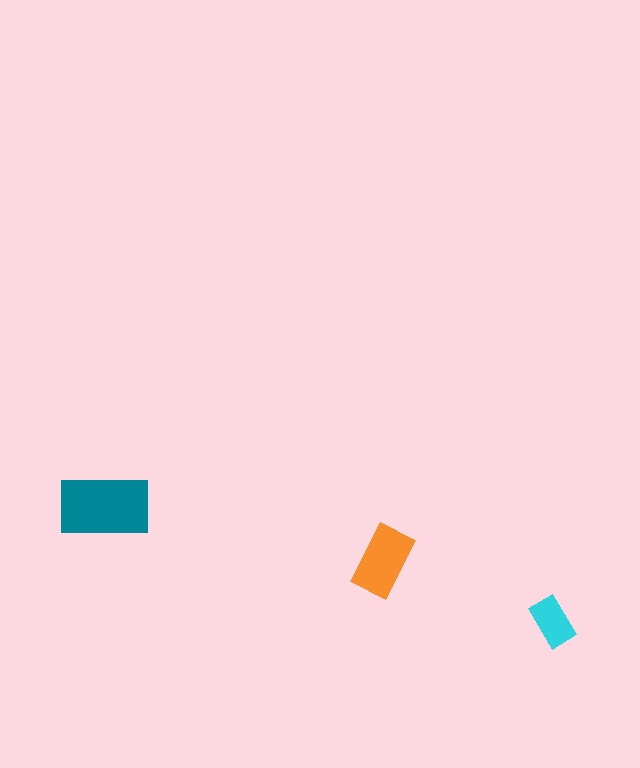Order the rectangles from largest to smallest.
the teal one, the orange one, the cyan one.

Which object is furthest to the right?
The cyan rectangle is rightmost.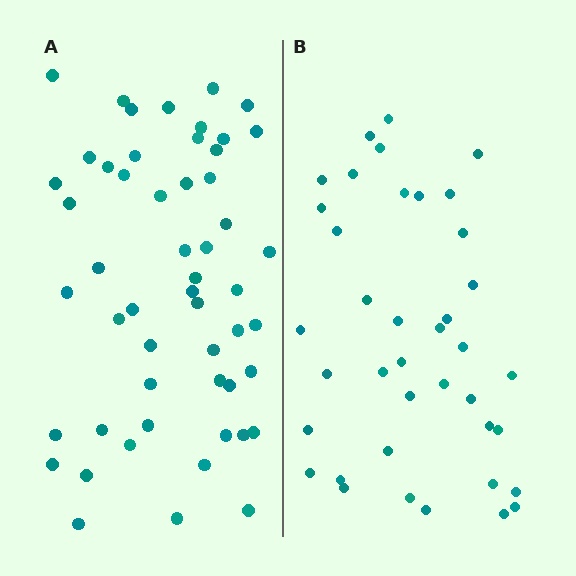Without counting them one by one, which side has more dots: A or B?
Region A (the left region) has more dots.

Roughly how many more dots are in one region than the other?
Region A has approximately 15 more dots than region B.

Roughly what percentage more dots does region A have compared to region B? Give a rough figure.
About 35% more.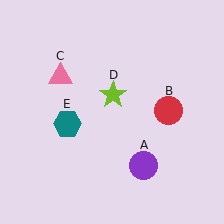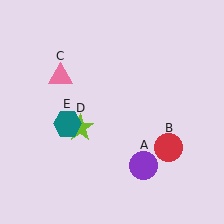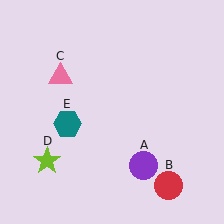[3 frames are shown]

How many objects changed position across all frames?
2 objects changed position: red circle (object B), lime star (object D).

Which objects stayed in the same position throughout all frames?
Purple circle (object A) and pink triangle (object C) and teal hexagon (object E) remained stationary.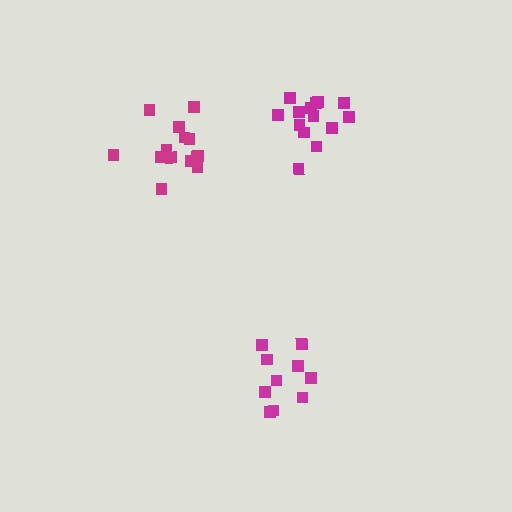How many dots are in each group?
Group 1: 14 dots, Group 2: 10 dots, Group 3: 14 dots (38 total).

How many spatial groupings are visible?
There are 3 spatial groupings.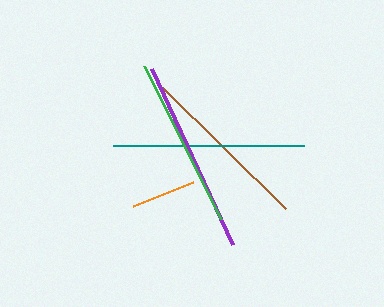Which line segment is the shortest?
The orange line is the shortest at approximately 65 pixels.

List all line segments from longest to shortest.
From longest to shortest: purple, teal, brown, green, orange.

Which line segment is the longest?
The purple line is the longest at approximately 193 pixels.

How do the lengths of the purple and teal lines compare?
The purple and teal lines are approximately the same length.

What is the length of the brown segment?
The brown segment is approximately 173 pixels long.